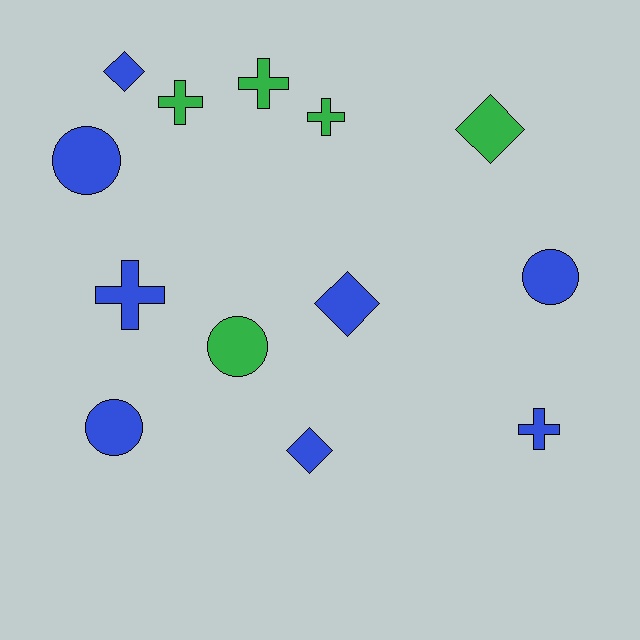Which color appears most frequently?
Blue, with 8 objects.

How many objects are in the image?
There are 13 objects.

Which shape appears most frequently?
Cross, with 5 objects.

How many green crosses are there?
There are 3 green crosses.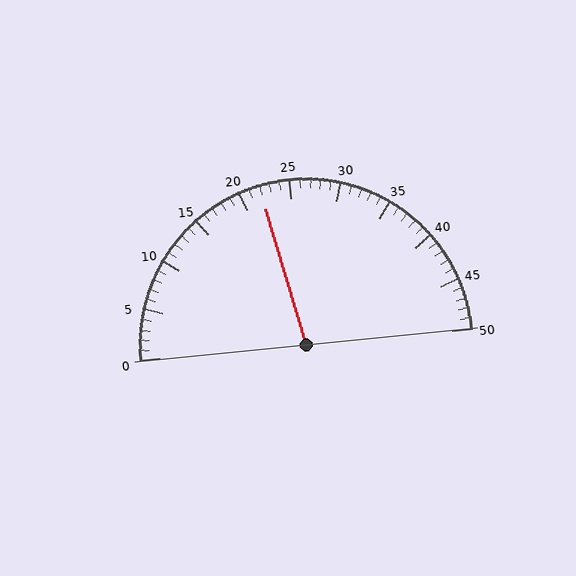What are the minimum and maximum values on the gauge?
The gauge ranges from 0 to 50.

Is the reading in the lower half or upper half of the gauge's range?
The reading is in the lower half of the range (0 to 50).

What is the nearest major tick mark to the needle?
The nearest major tick mark is 20.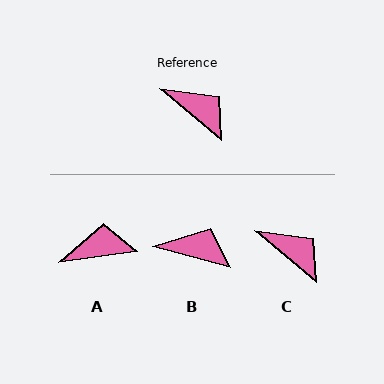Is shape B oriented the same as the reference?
No, it is off by about 24 degrees.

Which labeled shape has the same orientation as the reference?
C.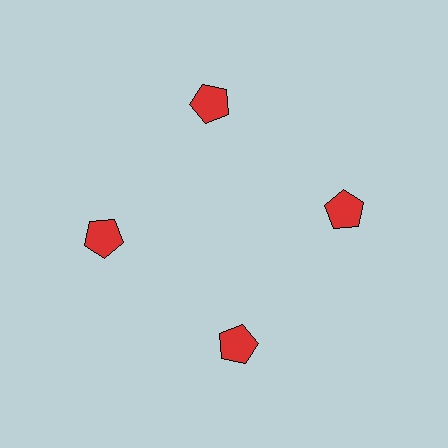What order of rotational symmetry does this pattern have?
This pattern has 4-fold rotational symmetry.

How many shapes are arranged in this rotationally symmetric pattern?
There are 4 shapes, arranged in 4 groups of 1.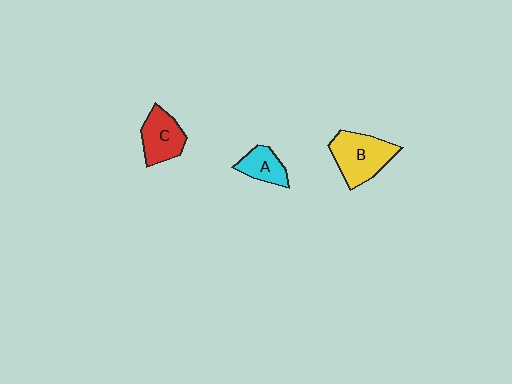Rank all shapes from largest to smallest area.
From largest to smallest: B (yellow), C (red), A (cyan).